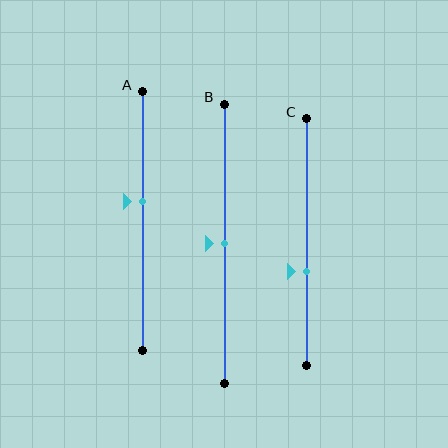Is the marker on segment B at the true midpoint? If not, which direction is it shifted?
Yes, the marker on segment B is at the true midpoint.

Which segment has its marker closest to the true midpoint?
Segment B has its marker closest to the true midpoint.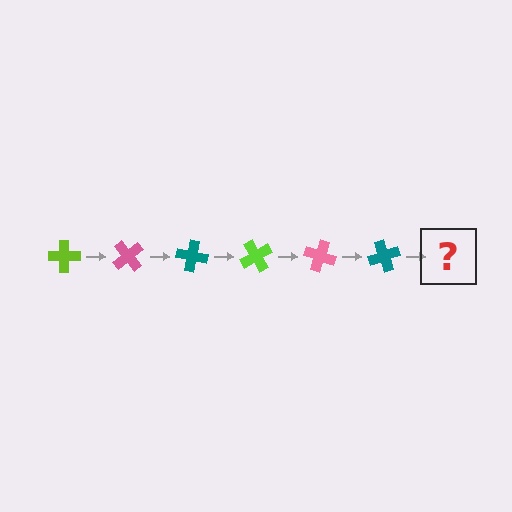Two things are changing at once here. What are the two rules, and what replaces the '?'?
The two rules are that it rotates 50 degrees each step and the color cycles through lime, pink, and teal. The '?' should be a lime cross, rotated 300 degrees from the start.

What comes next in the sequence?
The next element should be a lime cross, rotated 300 degrees from the start.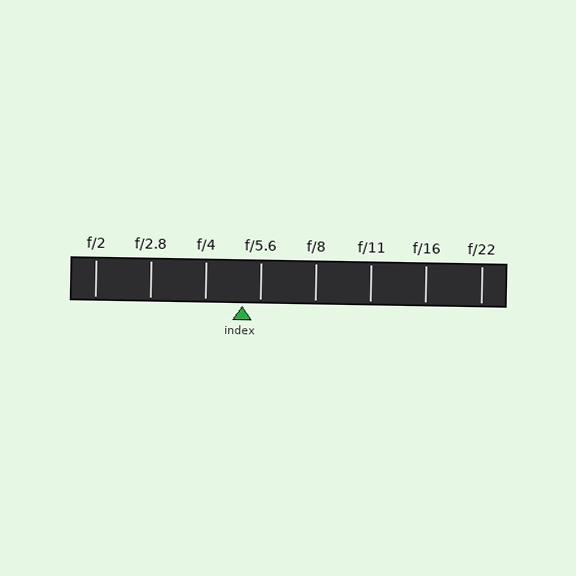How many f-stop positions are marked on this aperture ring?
There are 8 f-stop positions marked.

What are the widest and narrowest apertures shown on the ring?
The widest aperture shown is f/2 and the narrowest is f/22.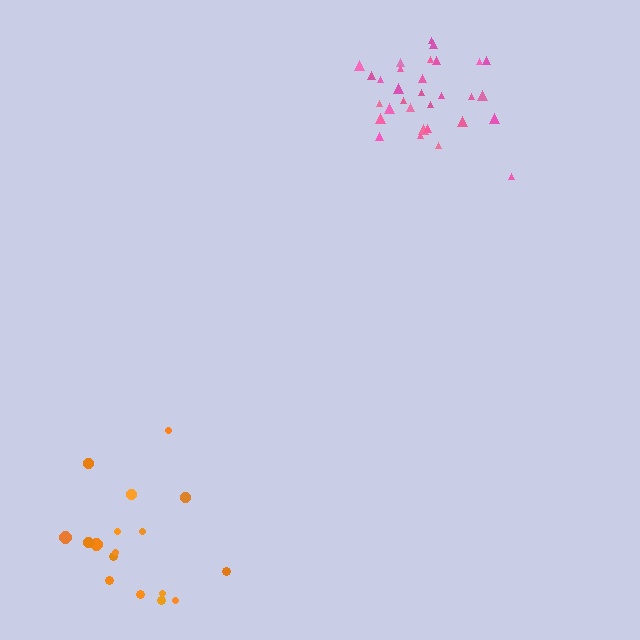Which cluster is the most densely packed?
Pink.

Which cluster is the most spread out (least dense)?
Orange.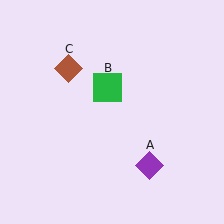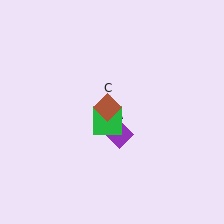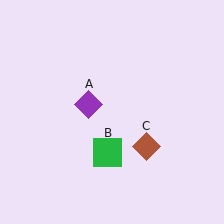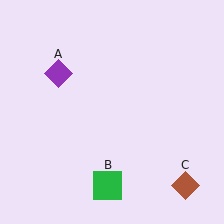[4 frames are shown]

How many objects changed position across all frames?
3 objects changed position: purple diamond (object A), green square (object B), brown diamond (object C).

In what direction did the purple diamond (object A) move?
The purple diamond (object A) moved up and to the left.